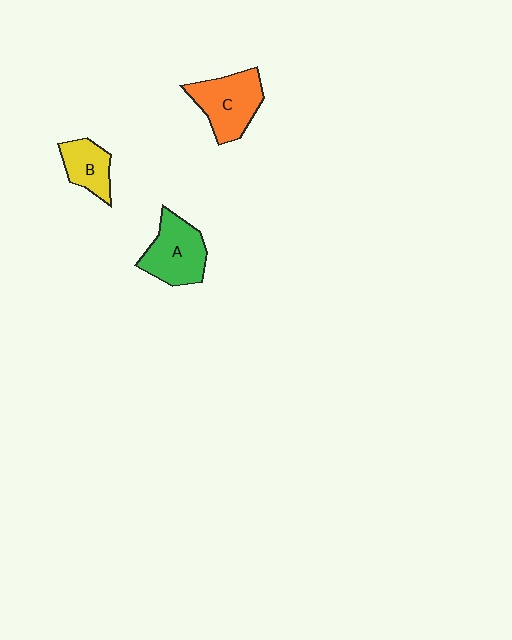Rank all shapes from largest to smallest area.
From largest to smallest: C (orange), A (green), B (yellow).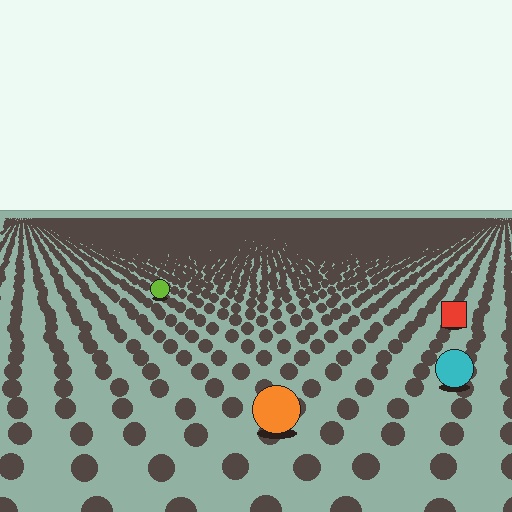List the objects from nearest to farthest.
From nearest to farthest: the orange circle, the cyan circle, the red square, the lime circle.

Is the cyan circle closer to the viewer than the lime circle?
Yes. The cyan circle is closer — you can tell from the texture gradient: the ground texture is coarser near it.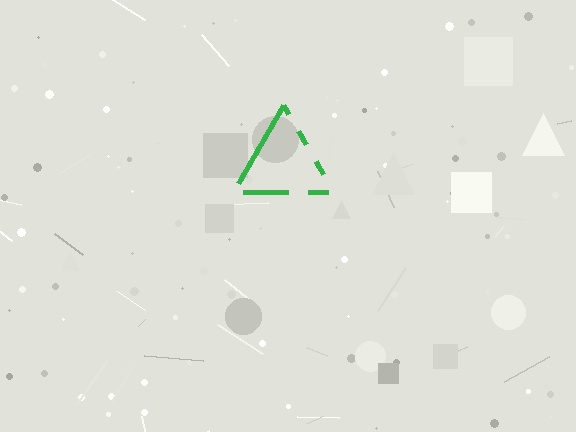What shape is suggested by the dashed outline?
The dashed outline suggests a triangle.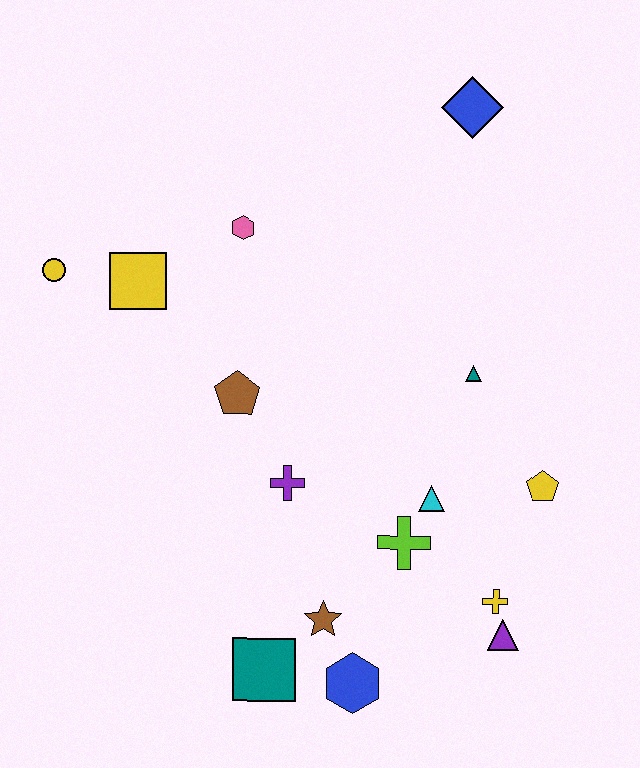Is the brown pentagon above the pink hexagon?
No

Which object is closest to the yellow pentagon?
The cyan triangle is closest to the yellow pentagon.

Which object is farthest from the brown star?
The blue diamond is farthest from the brown star.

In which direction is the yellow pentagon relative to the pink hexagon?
The yellow pentagon is to the right of the pink hexagon.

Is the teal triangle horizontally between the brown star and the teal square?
No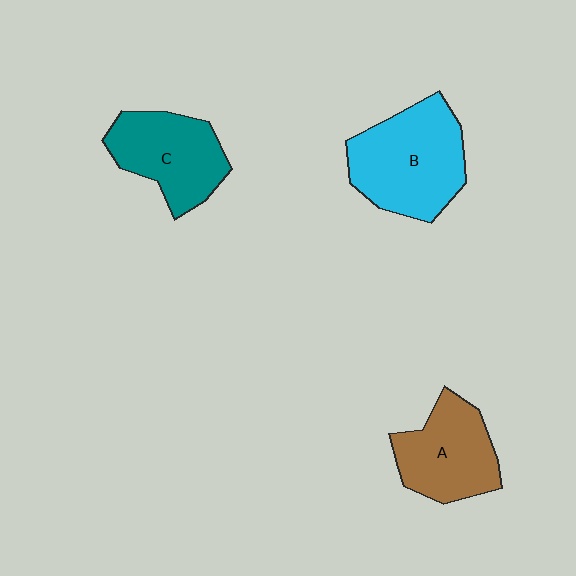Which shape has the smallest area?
Shape A (brown).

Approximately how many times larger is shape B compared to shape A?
Approximately 1.3 times.